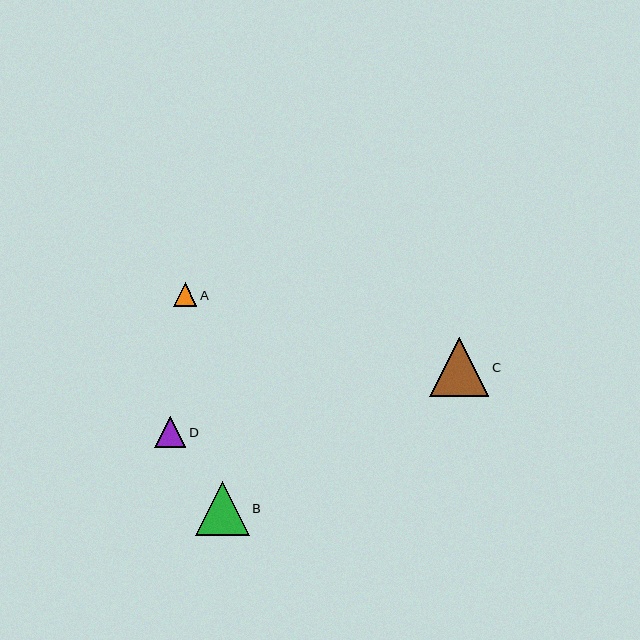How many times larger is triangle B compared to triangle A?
Triangle B is approximately 2.3 times the size of triangle A.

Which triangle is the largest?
Triangle C is the largest with a size of approximately 59 pixels.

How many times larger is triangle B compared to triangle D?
Triangle B is approximately 1.7 times the size of triangle D.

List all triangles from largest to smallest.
From largest to smallest: C, B, D, A.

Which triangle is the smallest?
Triangle A is the smallest with a size of approximately 24 pixels.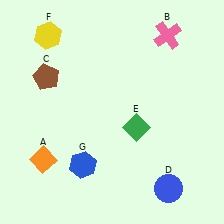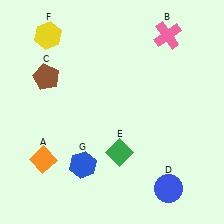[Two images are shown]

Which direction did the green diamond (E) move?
The green diamond (E) moved down.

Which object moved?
The green diamond (E) moved down.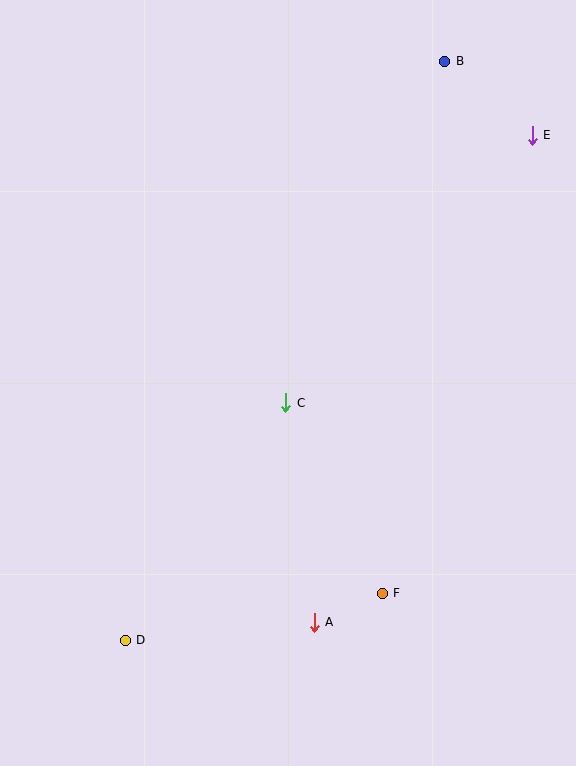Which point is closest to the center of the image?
Point C at (286, 403) is closest to the center.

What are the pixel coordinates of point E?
Point E is at (532, 135).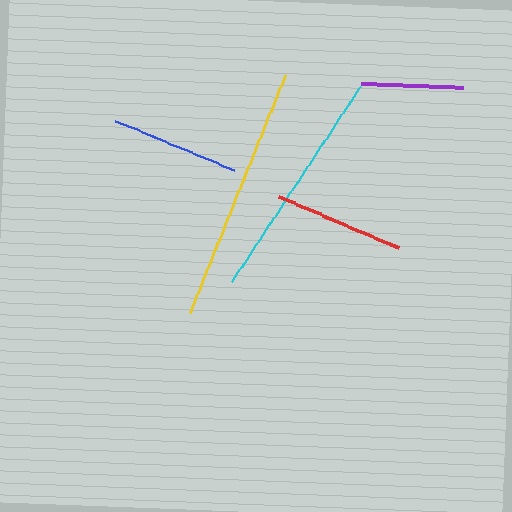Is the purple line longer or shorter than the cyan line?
The cyan line is longer than the purple line.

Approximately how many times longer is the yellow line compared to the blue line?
The yellow line is approximately 2.0 times the length of the blue line.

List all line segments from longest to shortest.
From longest to shortest: yellow, cyan, red, blue, purple.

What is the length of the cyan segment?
The cyan segment is approximately 234 pixels long.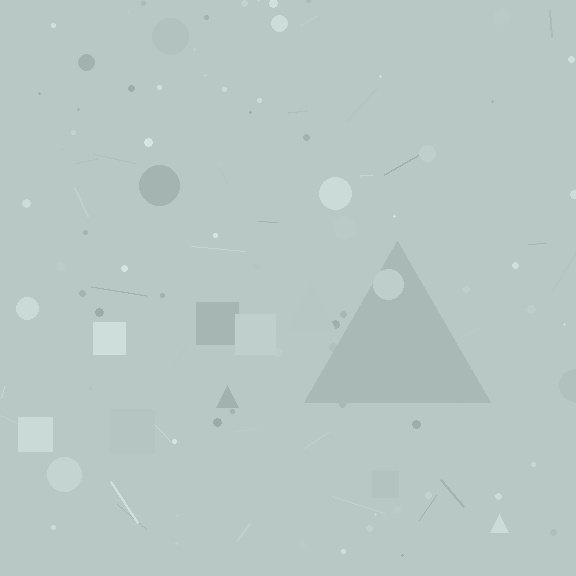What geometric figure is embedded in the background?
A triangle is embedded in the background.